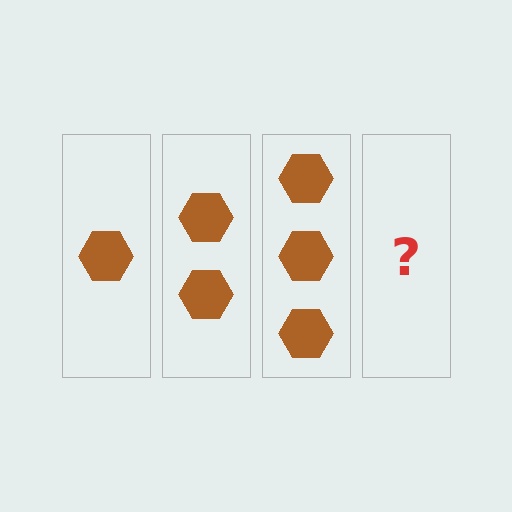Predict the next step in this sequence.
The next step is 4 hexagons.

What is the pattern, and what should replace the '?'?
The pattern is that each step adds one more hexagon. The '?' should be 4 hexagons.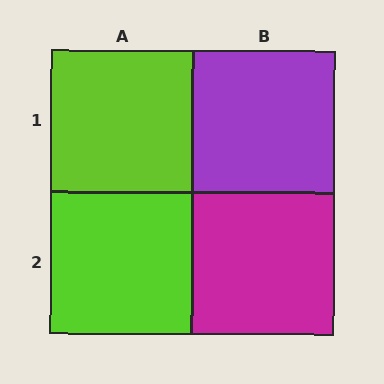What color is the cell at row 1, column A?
Lime.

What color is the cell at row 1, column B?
Purple.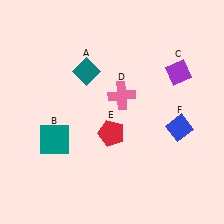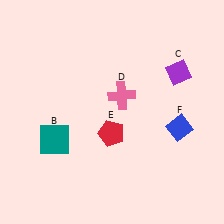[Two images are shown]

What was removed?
The teal diamond (A) was removed in Image 2.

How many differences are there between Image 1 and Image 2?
There is 1 difference between the two images.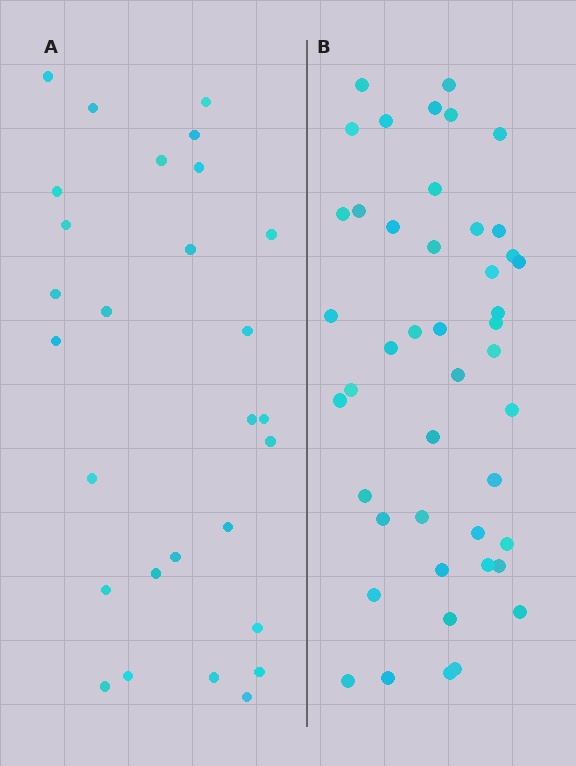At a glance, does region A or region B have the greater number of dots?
Region B (the right region) has more dots.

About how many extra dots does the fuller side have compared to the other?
Region B has approximately 15 more dots than region A.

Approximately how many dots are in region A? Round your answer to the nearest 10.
About 30 dots. (The exact count is 28, which rounds to 30.)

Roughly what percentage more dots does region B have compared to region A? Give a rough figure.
About 60% more.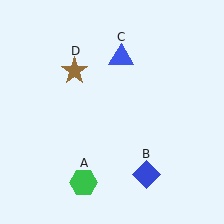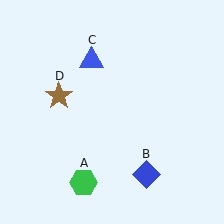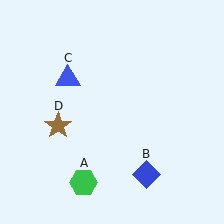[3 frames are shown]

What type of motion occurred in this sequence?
The blue triangle (object C), brown star (object D) rotated counterclockwise around the center of the scene.